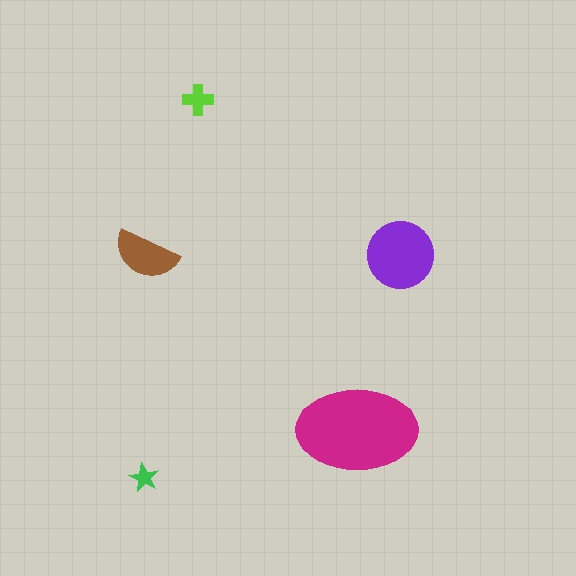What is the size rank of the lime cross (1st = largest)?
4th.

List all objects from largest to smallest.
The magenta ellipse, the purple circle, the brown semicircle, the lime cross, the green star.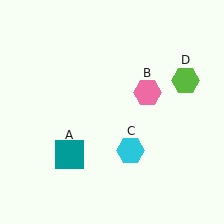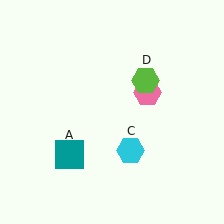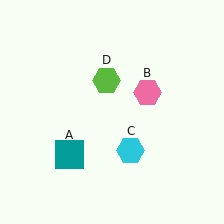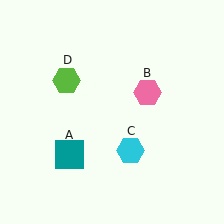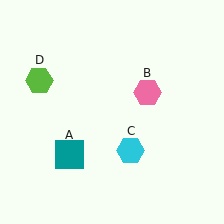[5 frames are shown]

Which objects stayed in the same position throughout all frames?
Teal square (object A) and pink hexagon (object B) and cyan hexagon (object C) remained stationary.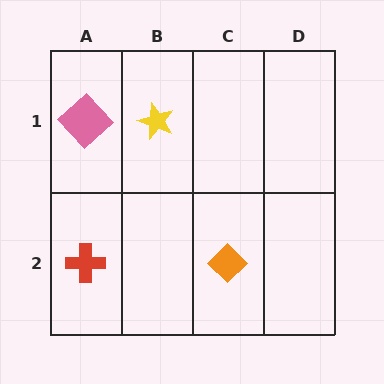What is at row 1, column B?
A yellow star.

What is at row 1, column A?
A pink diamond.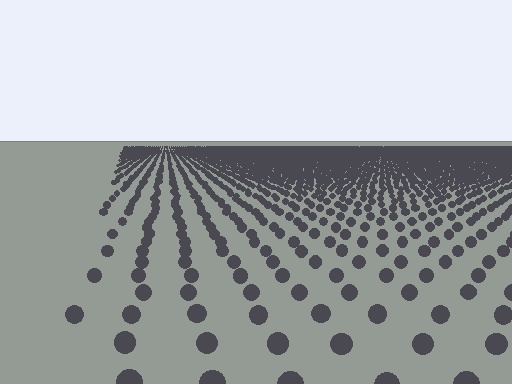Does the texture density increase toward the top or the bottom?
Density increases toward the top.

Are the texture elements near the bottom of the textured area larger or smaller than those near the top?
Larger. Near the bottom, elements are closer to the viewer and appear at a bigger on-screen size.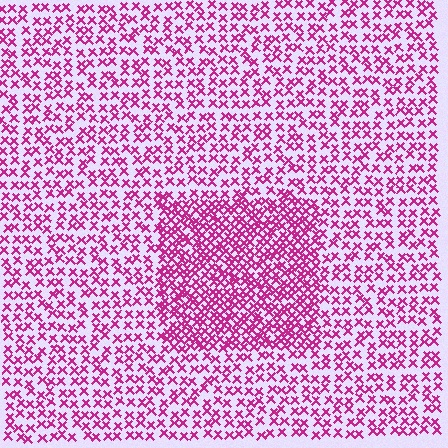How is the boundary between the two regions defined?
The boundary is defined by a change in element density (approximately 1.9x ratio). All elements are the same color, size, and shape.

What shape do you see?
I see a rectangle.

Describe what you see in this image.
The image contains small magenta elements arranged at two different densities. A rectangle-shaped region is visible where the elements are more densely packed than the surrounding area.